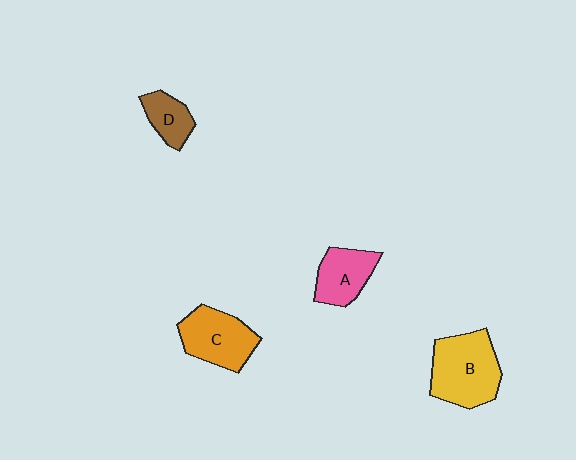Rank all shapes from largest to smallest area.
From largest to smallest: B (yellow), C (orange), A (pink), D (brown).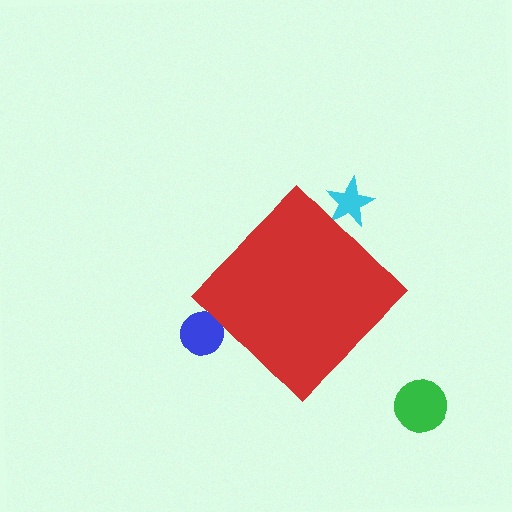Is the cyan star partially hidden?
Yes, the cyan star is partially hidden behind the red diamond.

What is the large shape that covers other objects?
A red diamond.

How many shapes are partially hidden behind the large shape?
2 shapes are partially hidden.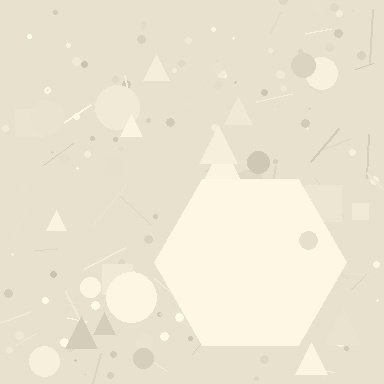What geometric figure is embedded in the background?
A hexagon is embedded in the background.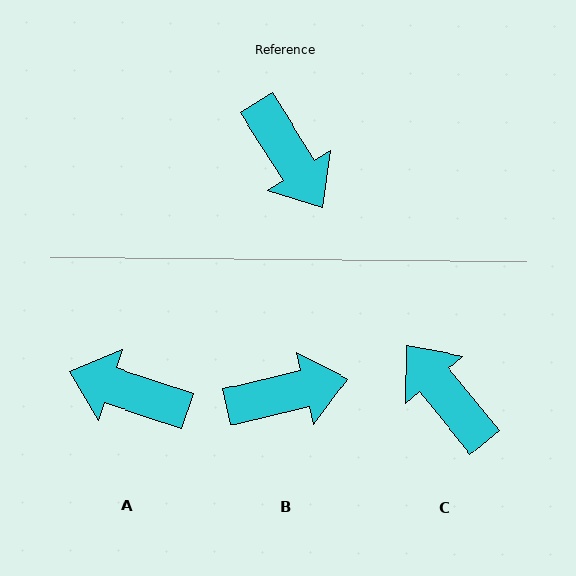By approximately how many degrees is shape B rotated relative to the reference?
Approximately 71 degrees counter-clockwise.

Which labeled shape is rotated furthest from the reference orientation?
C, about 173 degrees away.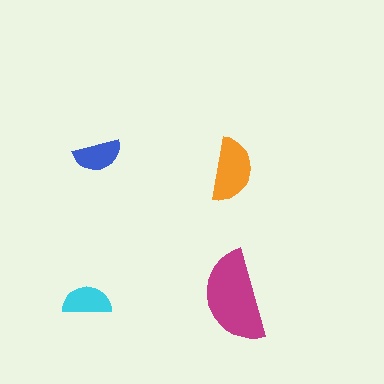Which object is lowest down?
The cyan semicircle is bottommost.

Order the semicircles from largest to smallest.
the magenta one, the orange one, the cyan one, the blue one.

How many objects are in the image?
There are 4 objects in the image.